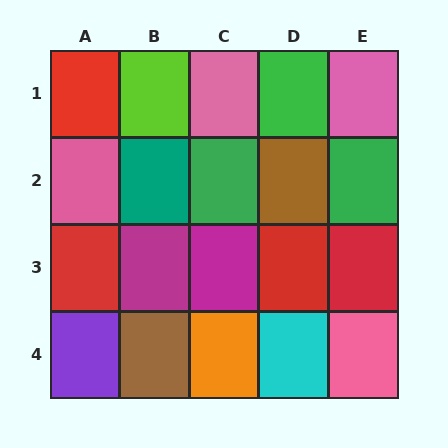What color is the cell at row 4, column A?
Purple.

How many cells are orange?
1 cell is orange.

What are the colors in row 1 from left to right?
Red, lime, pink, green, pink.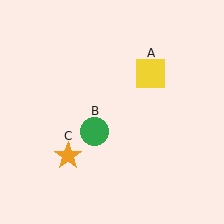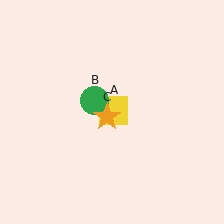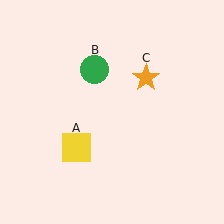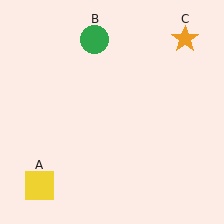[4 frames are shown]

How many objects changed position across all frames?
3 objects changed position: yellow square (object A), green circle (object B), orange star (object C).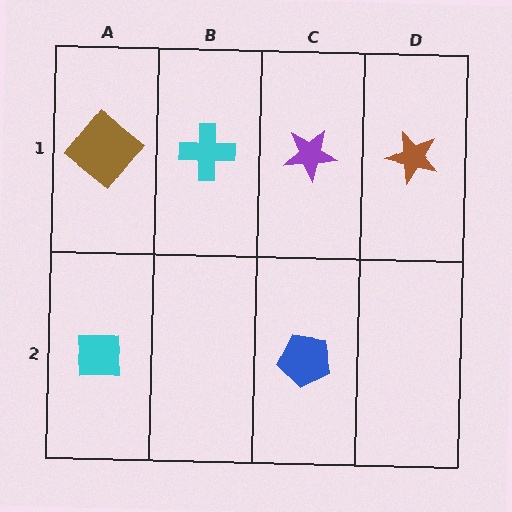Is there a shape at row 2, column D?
No, that cell is empty.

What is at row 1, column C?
A purple star.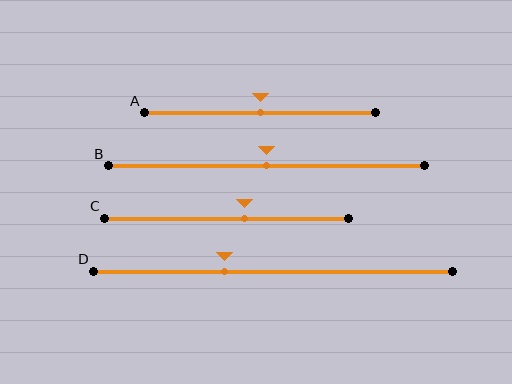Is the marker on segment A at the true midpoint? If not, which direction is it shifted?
Yes, the marker on segment A is at the true midpoint.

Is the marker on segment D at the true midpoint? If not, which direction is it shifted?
No, the marker on segment D is shifted to the left by about 13% of the segment length.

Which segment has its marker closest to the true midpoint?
Segment A has its marker closest to the true midpoint.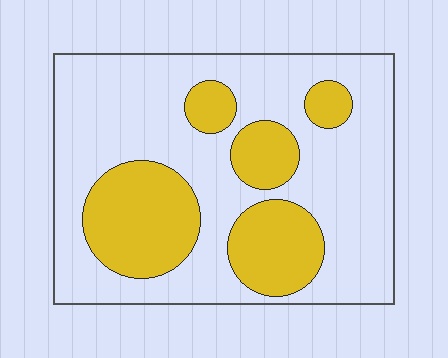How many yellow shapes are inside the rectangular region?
5.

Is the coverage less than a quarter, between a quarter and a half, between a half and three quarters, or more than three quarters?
Between a quarter and a half.